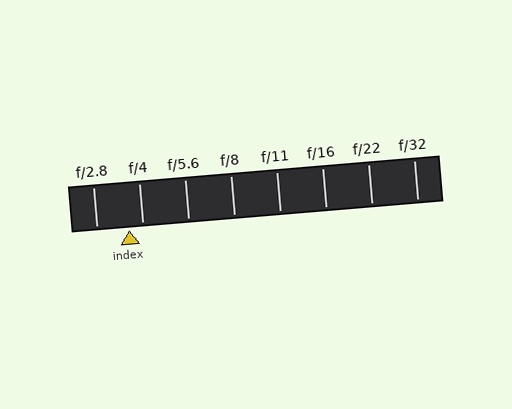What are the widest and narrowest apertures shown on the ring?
The widest aperture shown is f/2.8 and the narrowest is f/32.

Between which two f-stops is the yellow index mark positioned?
The index mark is between f/2.8 and f/4.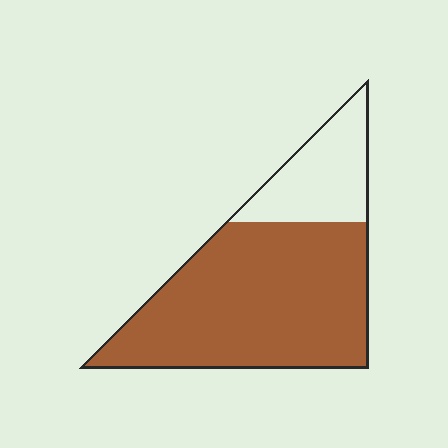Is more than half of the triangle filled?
Yes.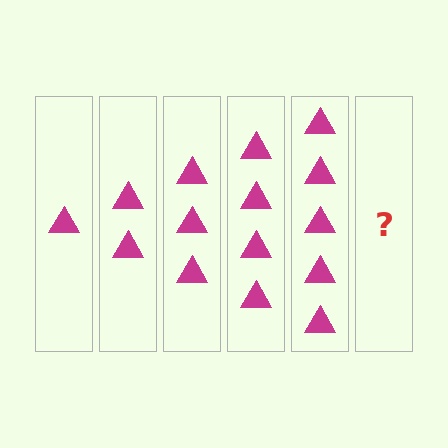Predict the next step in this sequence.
The next step is 6 triangles.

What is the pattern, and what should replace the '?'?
The pattern is that each step adds one more triangle. The '?' should be 6 triangles.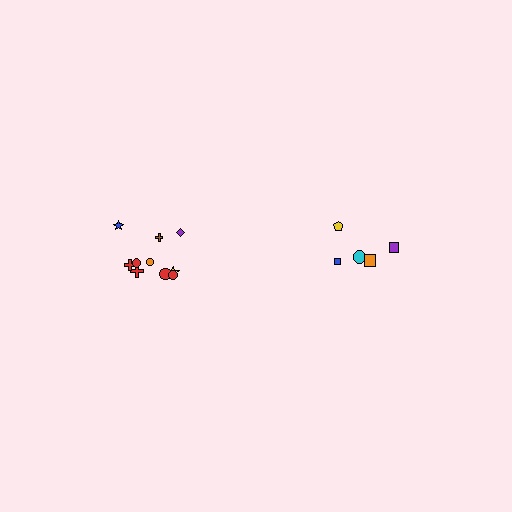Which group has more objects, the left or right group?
The left group.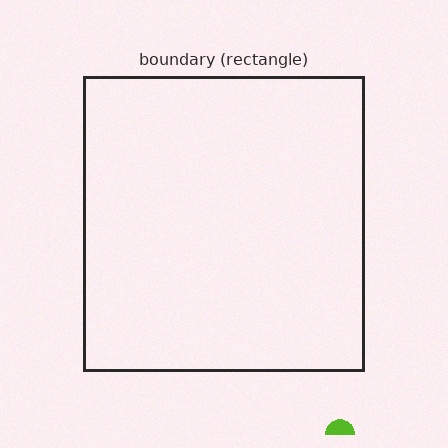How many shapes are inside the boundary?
0 inside, 1 outside.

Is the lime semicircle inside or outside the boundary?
Outside.